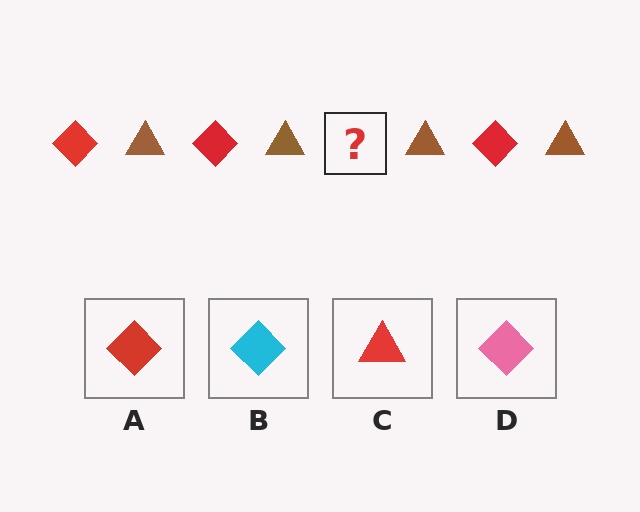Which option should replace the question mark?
Option A.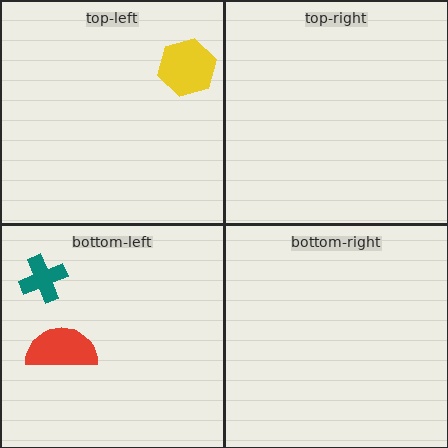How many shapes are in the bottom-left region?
2.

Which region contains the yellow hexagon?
The top-left region.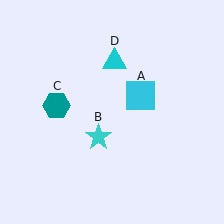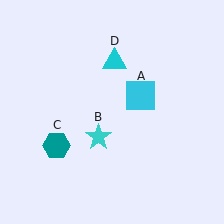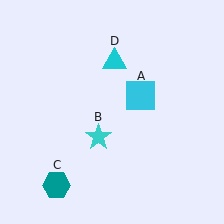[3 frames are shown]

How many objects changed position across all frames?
1 object changed position: teal hexagon (object C).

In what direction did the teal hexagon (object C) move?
The teal hexagon (object C) moved down.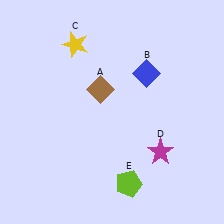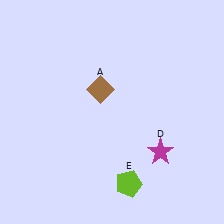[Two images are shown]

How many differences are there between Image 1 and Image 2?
There are 2 differences between the two images.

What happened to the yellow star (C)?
The yellow star (C) was removed in Image 2. It was in the top-left area of Image 1.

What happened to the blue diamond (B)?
The blue diamond (B) was removed in Image 2. It was in the top-right area of Image 1.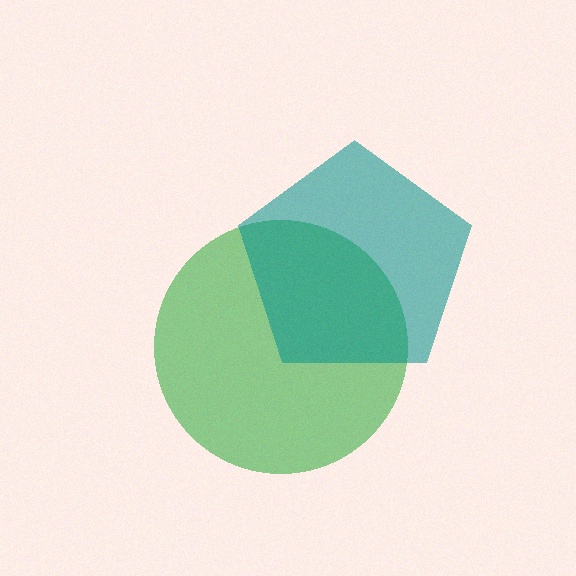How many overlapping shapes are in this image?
There are 2 overlapping shapes in the image.